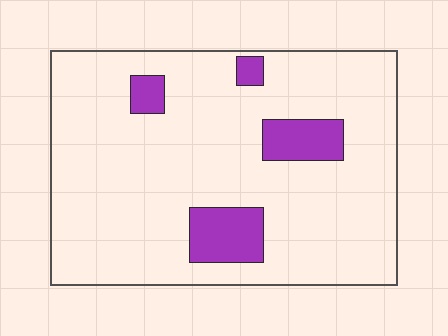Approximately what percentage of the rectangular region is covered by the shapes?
Approximately 10%.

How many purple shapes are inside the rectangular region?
4.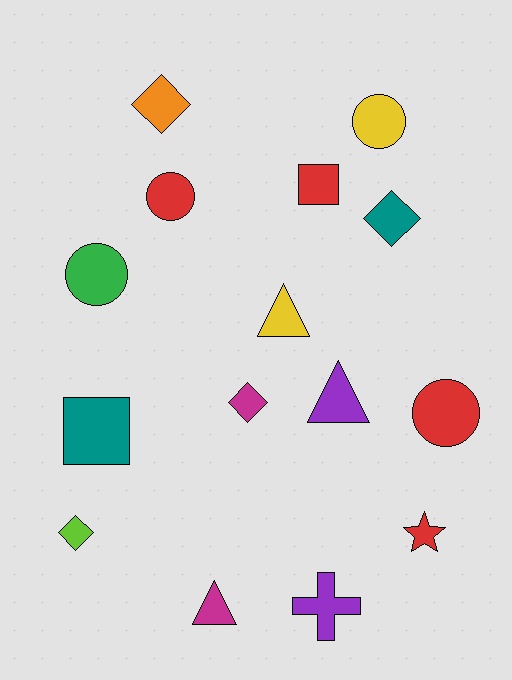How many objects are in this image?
There are 15 objects.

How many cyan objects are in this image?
There are no cyan objects.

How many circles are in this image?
There are 4 circles.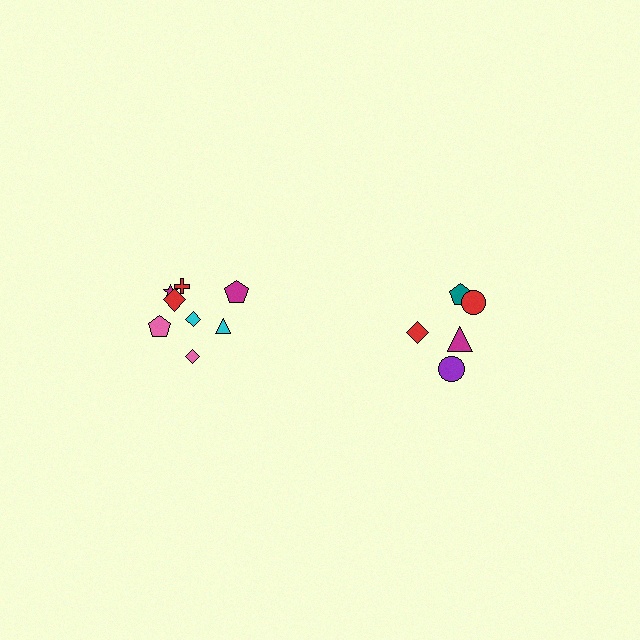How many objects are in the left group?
There are 8 objects.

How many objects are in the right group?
There are 5 objects.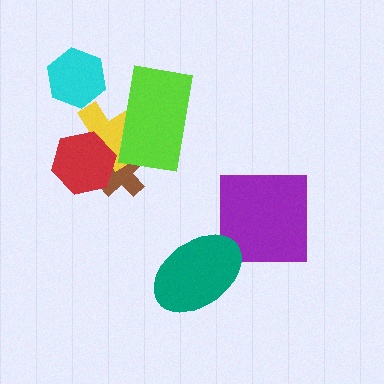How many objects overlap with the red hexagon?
2 objects overlap with the red hexagon.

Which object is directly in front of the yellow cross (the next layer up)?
The red hexagon is directly in front of the yellow cross.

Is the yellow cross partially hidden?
Yes, it is partially covered by another shape.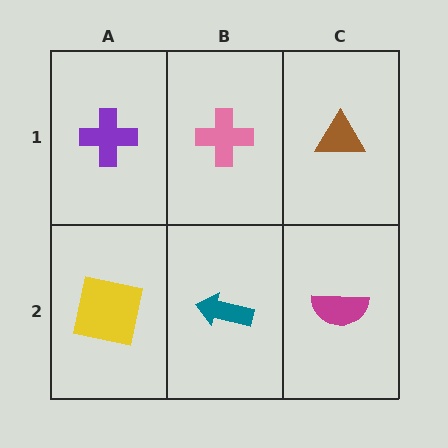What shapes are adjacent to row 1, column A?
A yellow square (row 2, column A), a pink cross (row 1, column B).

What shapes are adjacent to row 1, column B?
A teal arrow (row 2, column B), a purple cross (row 1, column A), a brown triangle (row 1, column C).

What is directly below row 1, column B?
A teal arrow.